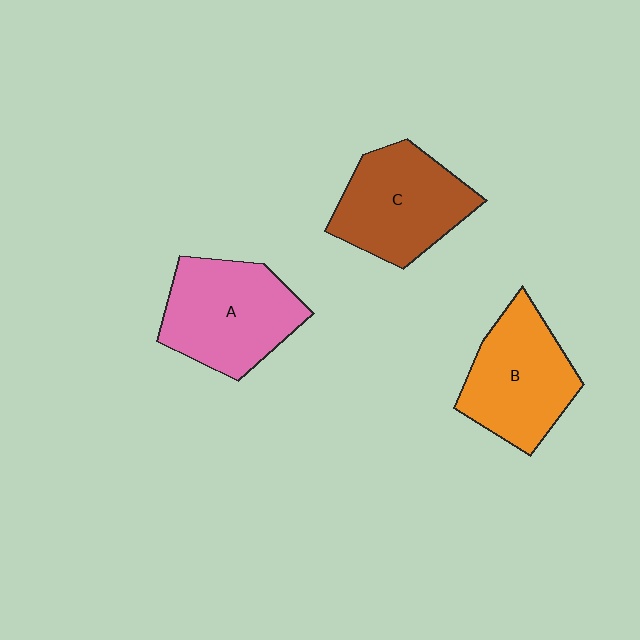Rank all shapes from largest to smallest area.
From largest to smallest: A (pink), C (brown), B (orange).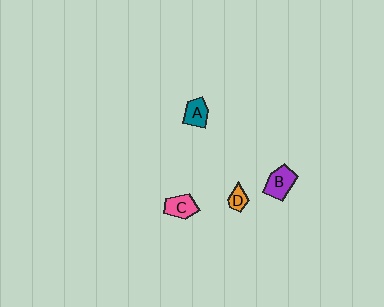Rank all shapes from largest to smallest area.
From largest to smallest: B (purple), C (pink), A (teal), D (orange).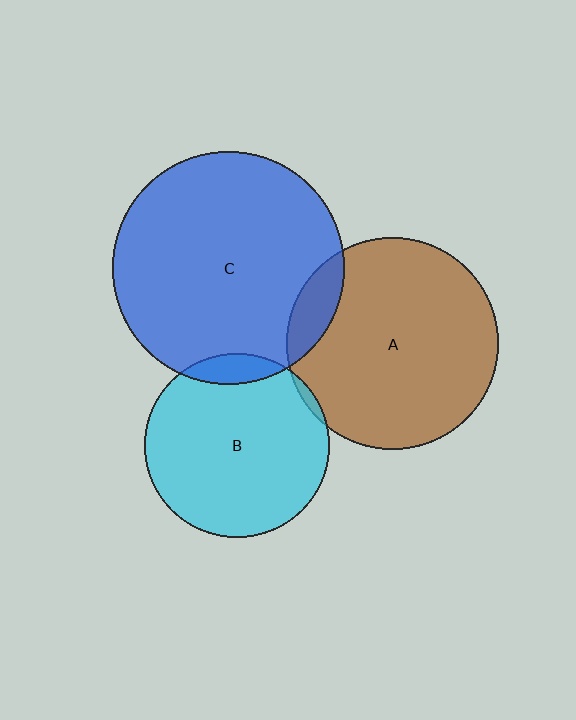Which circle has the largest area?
Circle C (blue).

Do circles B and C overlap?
Yes.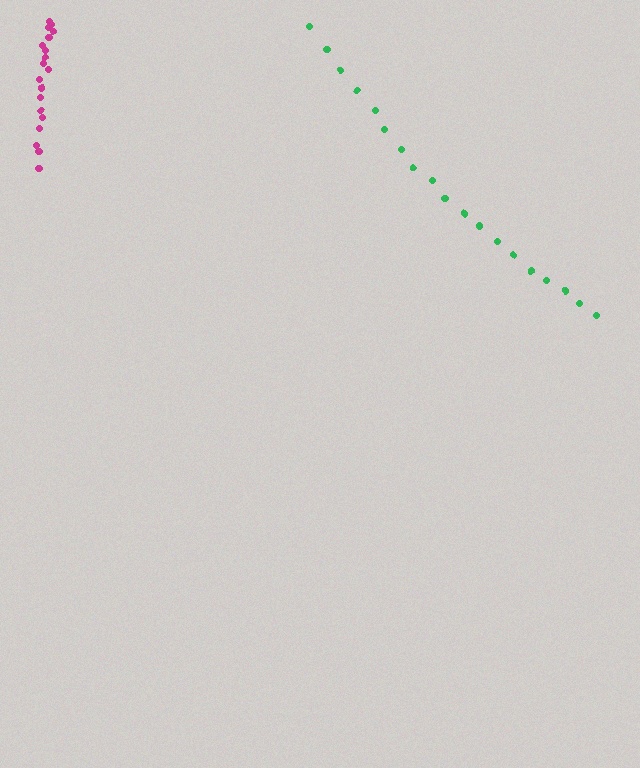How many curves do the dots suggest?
There are 2 distinct paths.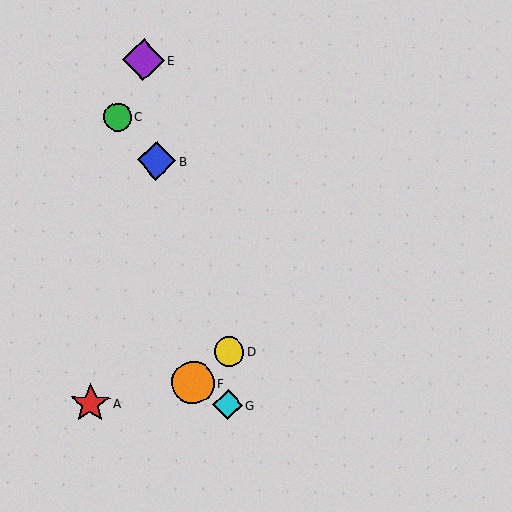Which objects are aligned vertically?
Objects D, G are aligned vertically.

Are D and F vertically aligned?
No, D is at x≈229 and F is at x≈193.